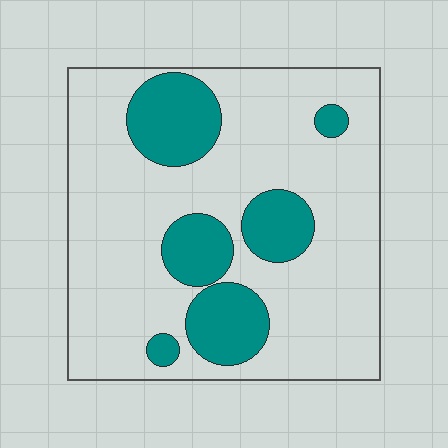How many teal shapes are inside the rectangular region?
6.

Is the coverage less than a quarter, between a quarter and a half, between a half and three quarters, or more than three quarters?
Less than a quarter.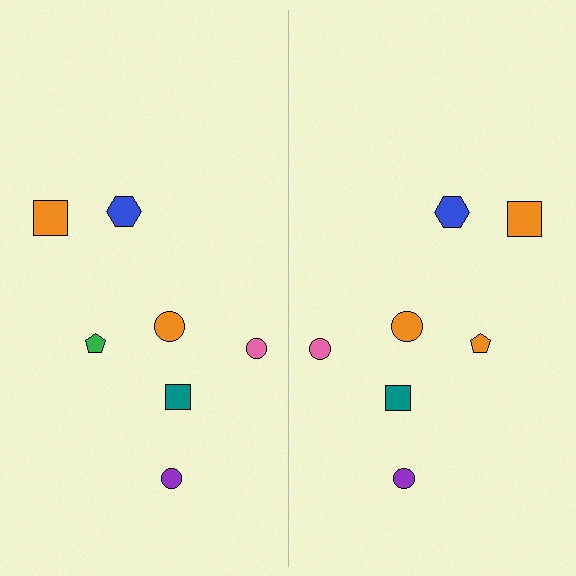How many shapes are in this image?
There are 14 shapes in this image.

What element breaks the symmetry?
The orange pentagon on the right side breaks the symmetry — its mirror counterpart is green.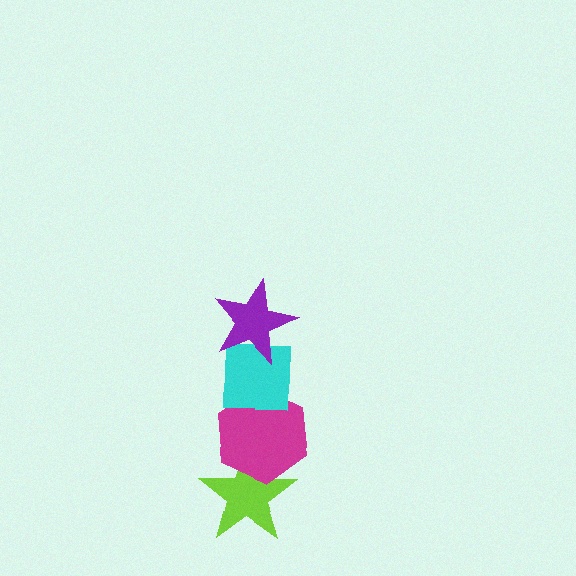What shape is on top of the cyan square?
The purple star is on top of the cyan square.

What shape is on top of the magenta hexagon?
The cyan square is on top of the magenta hexagon.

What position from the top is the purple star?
The purple star is 1st from the top.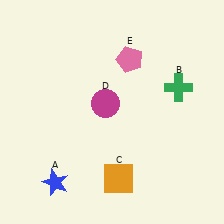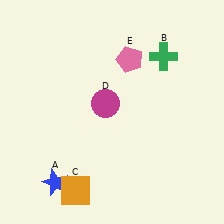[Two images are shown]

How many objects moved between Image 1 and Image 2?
2 objects moved between the two images.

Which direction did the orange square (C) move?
The orange square (C) moved left.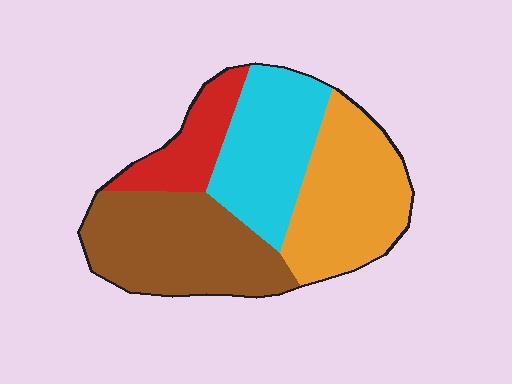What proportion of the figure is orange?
Orange takes up about one third (1/3) of the figure.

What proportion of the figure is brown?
Brown covers 32% of the figure.